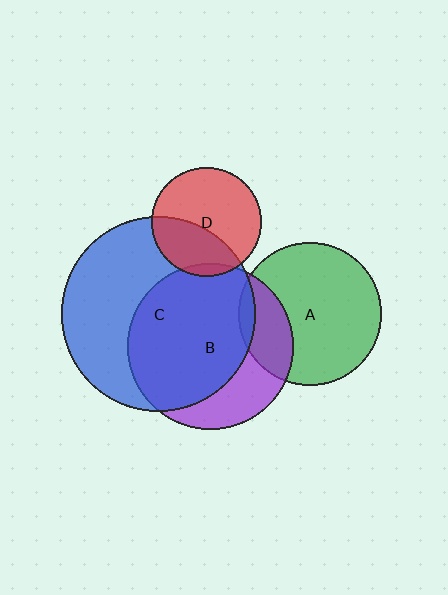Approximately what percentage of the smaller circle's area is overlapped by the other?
Approximately 5%.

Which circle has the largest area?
Circle C (blue).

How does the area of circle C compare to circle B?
Approximately 1.4 times.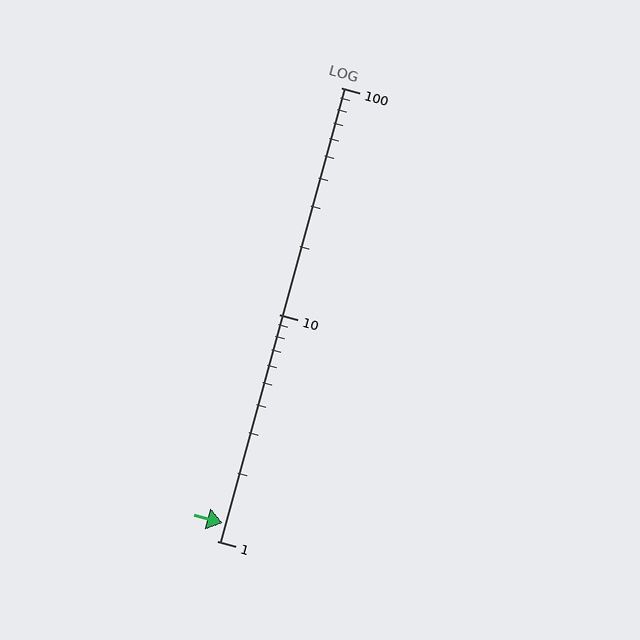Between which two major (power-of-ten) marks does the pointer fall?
The pointer is between 1 and 10.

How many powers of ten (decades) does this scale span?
The scale spans 2 decades, from 1 to 100.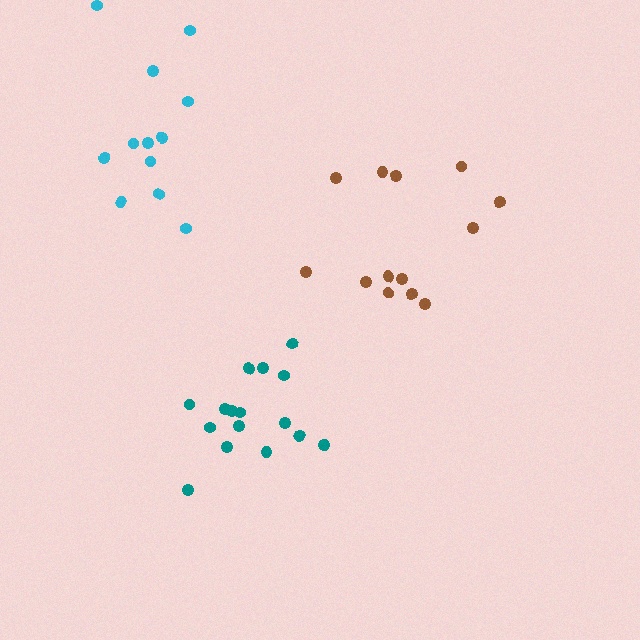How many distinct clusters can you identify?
There are 3 distinct clusters.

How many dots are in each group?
Group 1: 13 dots, Group 2: 17 dots, Group 3: 12 dots (42 total).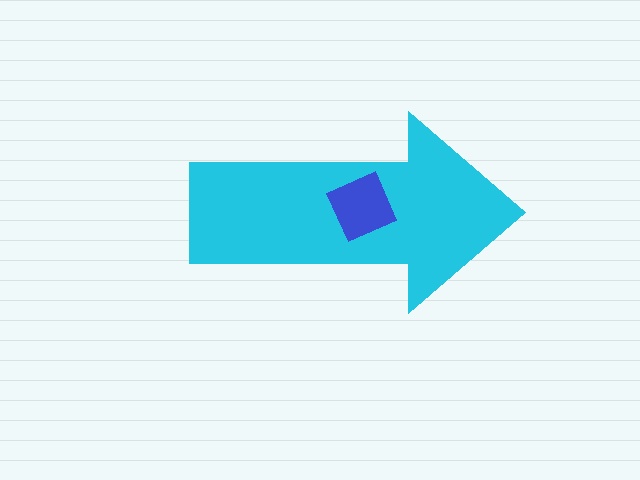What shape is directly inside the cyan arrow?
The blue square.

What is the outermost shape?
The cyan arrow.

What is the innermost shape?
The blue square.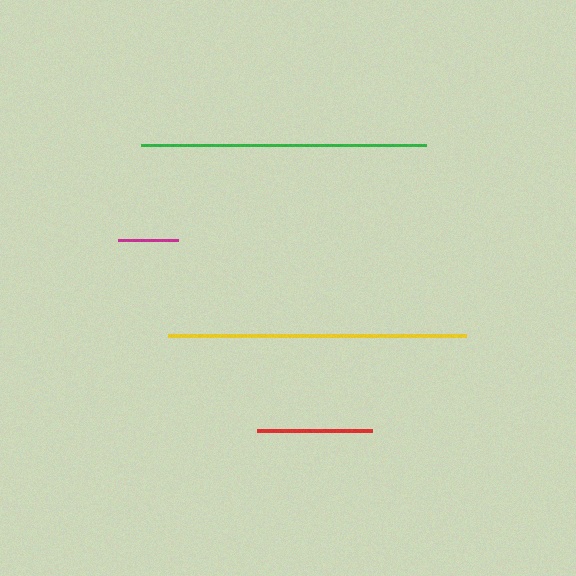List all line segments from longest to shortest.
From longest to shortest: yellow, green, red, magenta.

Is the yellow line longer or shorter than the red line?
The yellow line is longer than the red line.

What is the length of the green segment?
The green segment is approximately 286 pixels long.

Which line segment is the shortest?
The magenta line is the shortest at approximately 61 pixels.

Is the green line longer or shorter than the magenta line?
The green line is longer than the magenta line.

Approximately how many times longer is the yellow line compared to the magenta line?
The yellow line is approximately 4.9 times the length of the magenta line.